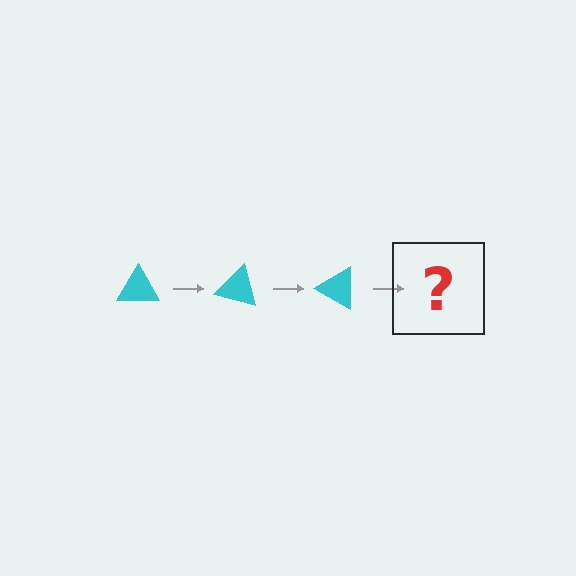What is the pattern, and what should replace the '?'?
The pattern is that the triangle rotates 15 degrees each step. The '?' should be a cyan triangle rotated 45 degrees.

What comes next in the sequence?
The next element should be a cyan triangle rotated 45 degrees.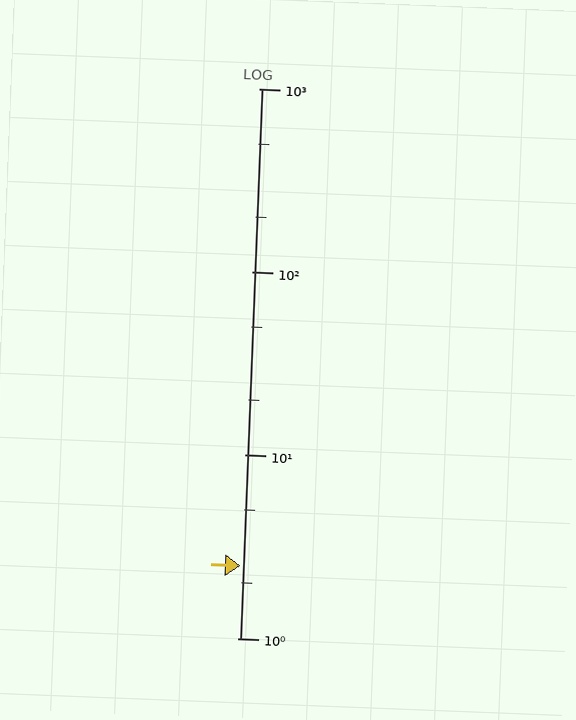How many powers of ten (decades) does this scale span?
The scale spans 3 decades, from 1 to 1000.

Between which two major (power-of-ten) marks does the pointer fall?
The pointer is between 1 and 10.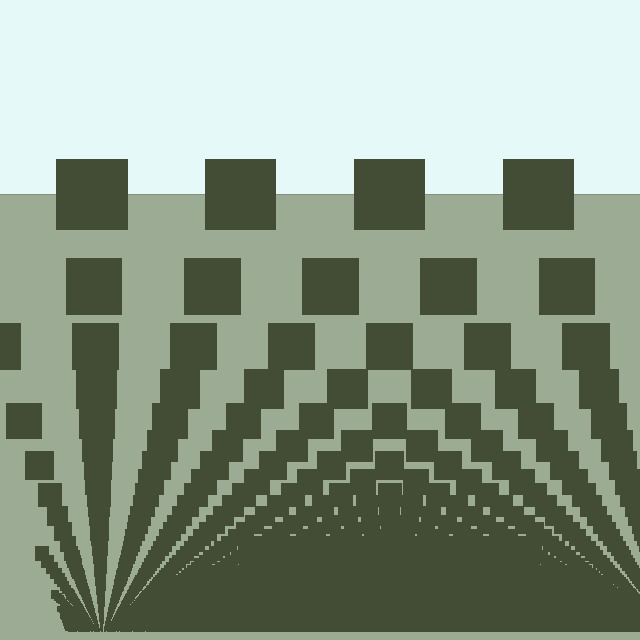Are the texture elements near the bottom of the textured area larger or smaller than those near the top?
Smaller. The gradient is inverted — elements near the bottom are smaller and denser.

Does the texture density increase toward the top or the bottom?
Density increases toward the bottom.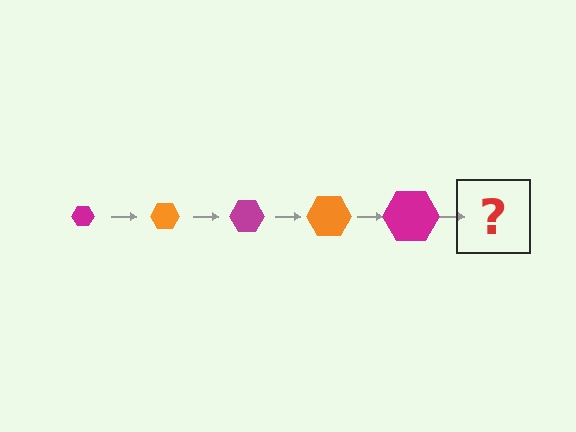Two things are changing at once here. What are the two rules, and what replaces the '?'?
The two rules are that the hexagon grows larger each step and the color cycles through magenta and orange. The '?' should be an orange hexagon, larger than the previous one.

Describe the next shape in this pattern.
It should be an orange hexagon, larger than the previous one.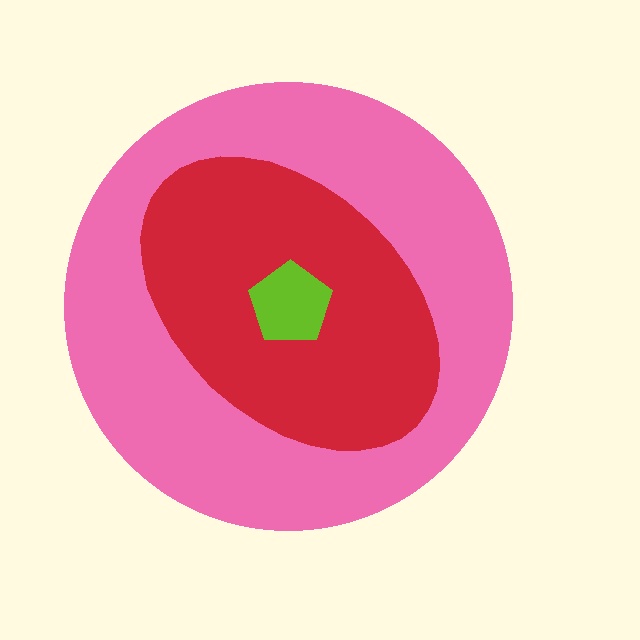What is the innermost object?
The lime pentagon.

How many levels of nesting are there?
3.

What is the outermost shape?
The pink circle.